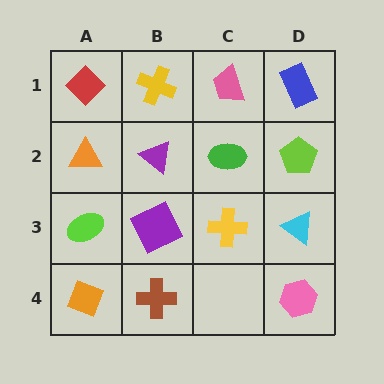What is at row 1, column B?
A yellow cross.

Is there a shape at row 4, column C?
No, that cell is empty.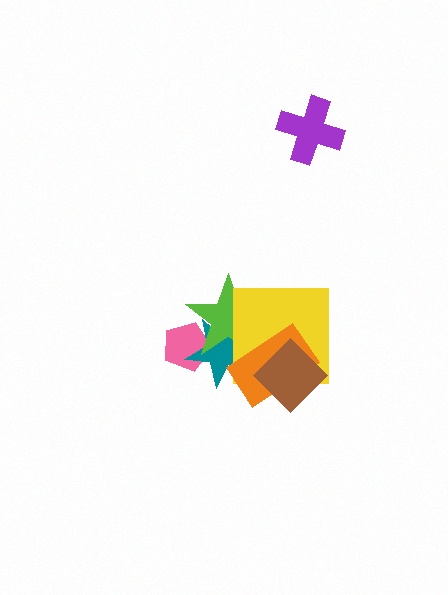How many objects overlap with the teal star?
4 objects overlap with the teal star.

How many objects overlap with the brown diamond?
2 objects overlap with the brown diamond.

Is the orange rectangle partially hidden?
Yes, it is partially covered by another shape.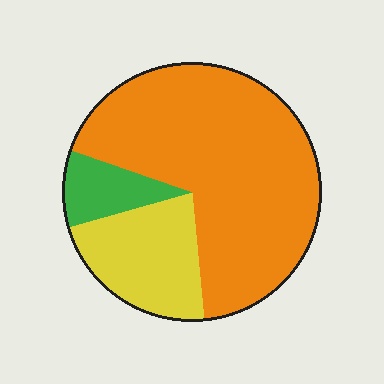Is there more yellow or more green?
Yellow.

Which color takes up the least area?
Green, at roughly 10%.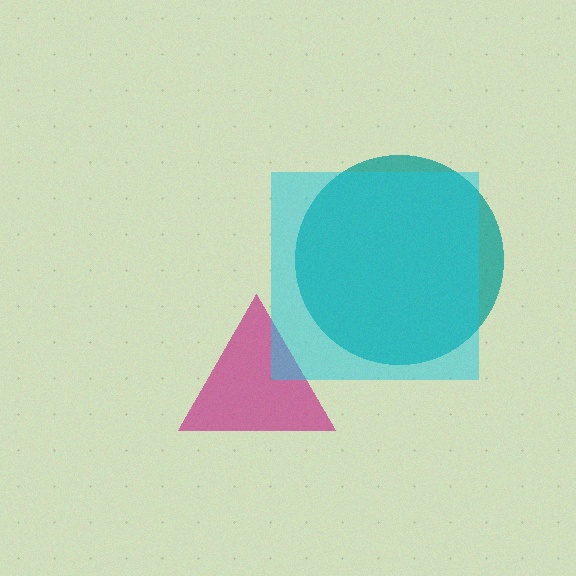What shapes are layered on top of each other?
The layered shapes are: a magenta triangle, a teal circle, a cyan square.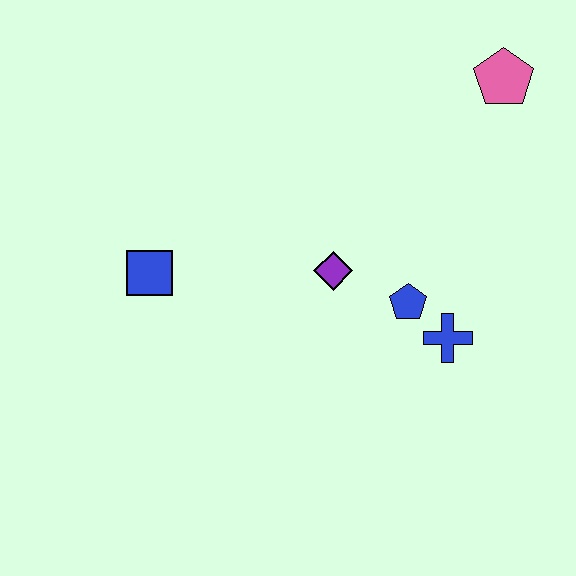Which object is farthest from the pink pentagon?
The blue square is farthest from the pink pentagon.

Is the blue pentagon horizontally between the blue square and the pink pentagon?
Yes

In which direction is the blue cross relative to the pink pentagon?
The blue cross is below the pink pentagon.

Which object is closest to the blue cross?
The blue pentagon is closest to the blue cross.